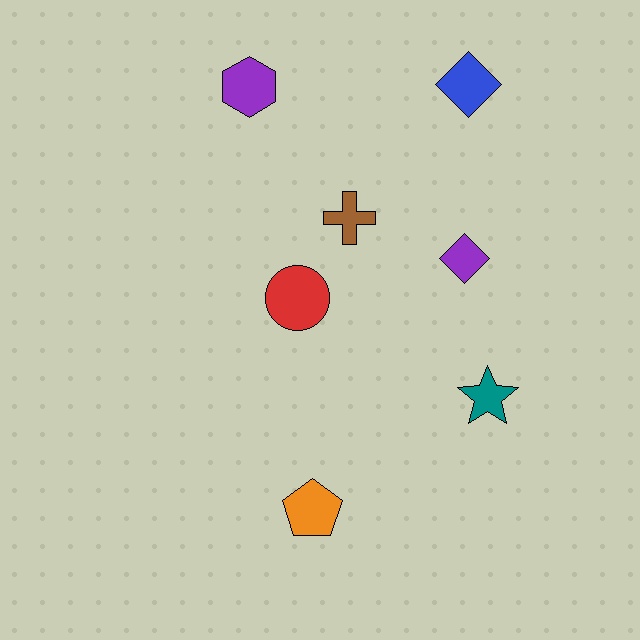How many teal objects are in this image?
There is 1 teal object.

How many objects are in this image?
There are 7 objects.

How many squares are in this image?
There are no squares.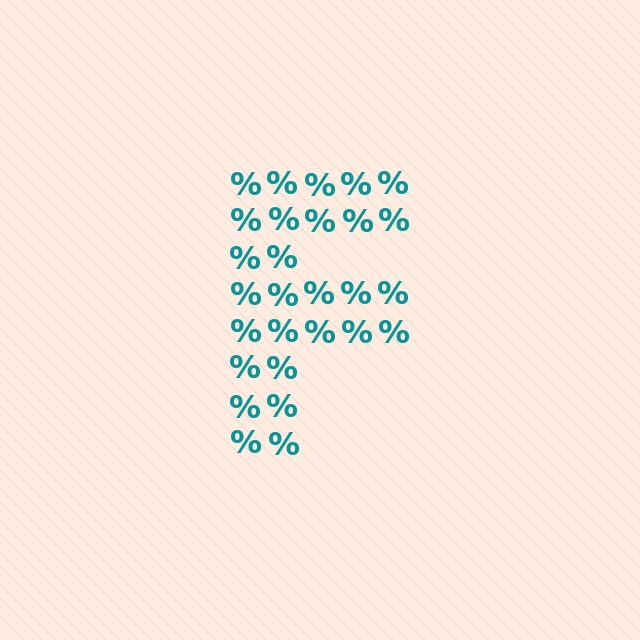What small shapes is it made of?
It is made of small percent signs.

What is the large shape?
The large shape is the letter F.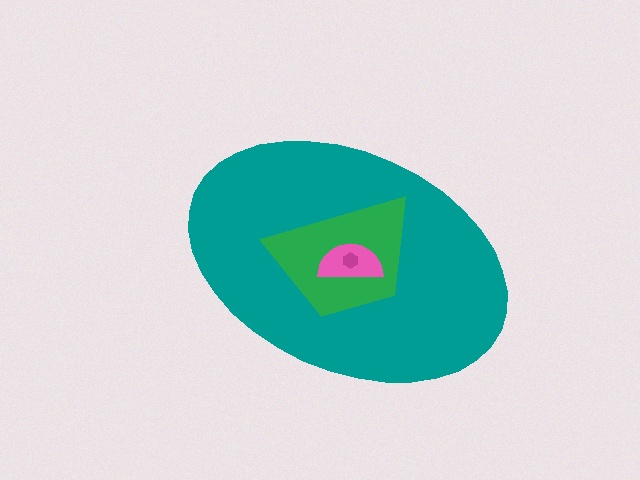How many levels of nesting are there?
4.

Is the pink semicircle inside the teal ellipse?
Yes.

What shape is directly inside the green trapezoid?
The pink semicircle.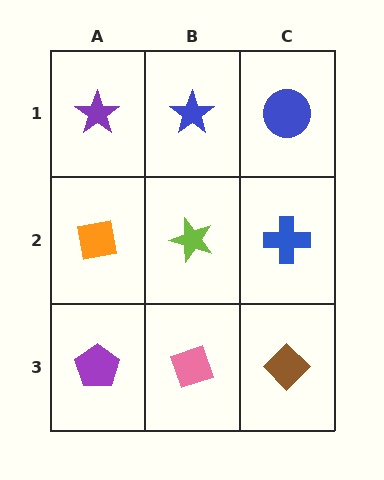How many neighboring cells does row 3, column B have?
3.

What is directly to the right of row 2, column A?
A lime star.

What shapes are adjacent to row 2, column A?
A purple star (row 1, column A), a purple pentagon (row 3, column A), a lime star (row 2, column B).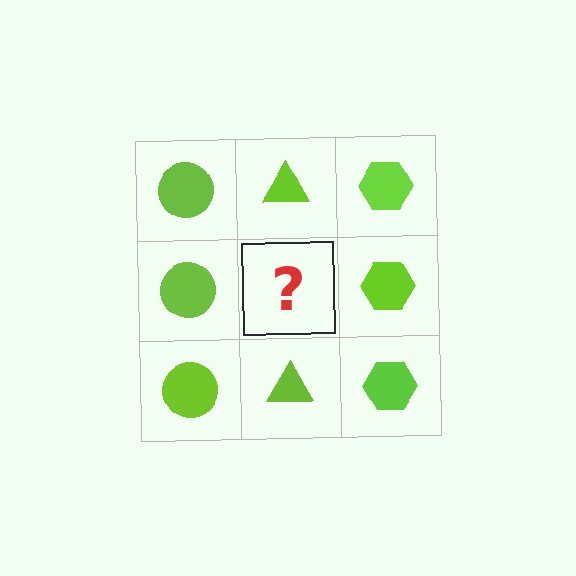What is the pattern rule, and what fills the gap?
The rule is that each column has a consistent shape. The gap should be filled with a lime triangle.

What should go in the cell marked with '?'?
The missing cell should contain a lime triangle.